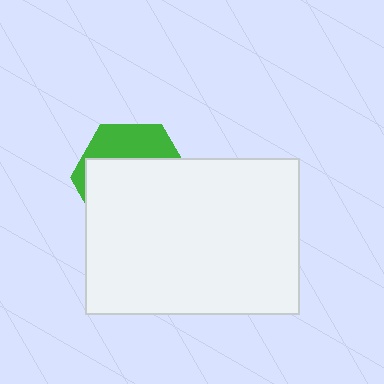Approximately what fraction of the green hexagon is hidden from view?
Roughly 68% of the green hexagon is hidden behind the white rectangle.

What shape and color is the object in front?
The object in front is a white rectangle.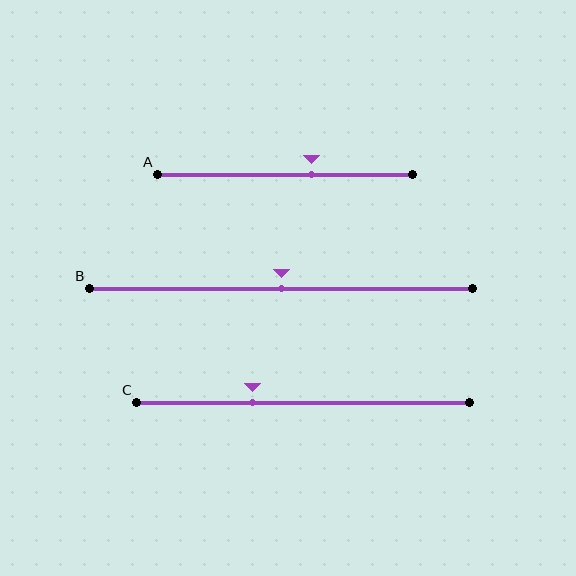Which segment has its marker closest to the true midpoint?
Segment B has its marker closest to the true midpoint.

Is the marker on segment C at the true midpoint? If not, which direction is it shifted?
No, the marker on segment C is shifted to the left by about 15% of the segment length.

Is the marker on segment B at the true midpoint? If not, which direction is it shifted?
Yes, the marker on segment B is at the true midpoint.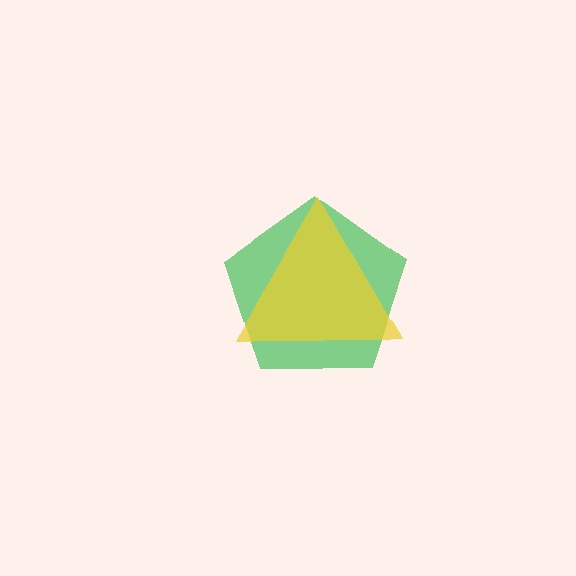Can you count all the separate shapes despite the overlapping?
Yes, there are 2 separate shapes.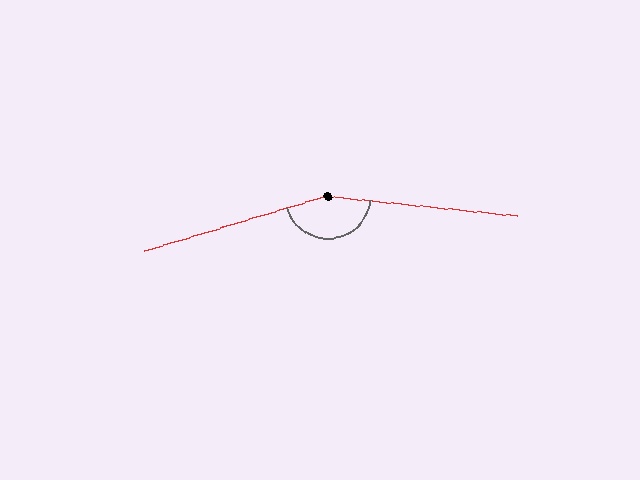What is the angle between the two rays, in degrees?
Approximately 157 degrees.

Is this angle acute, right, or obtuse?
It is obtuse.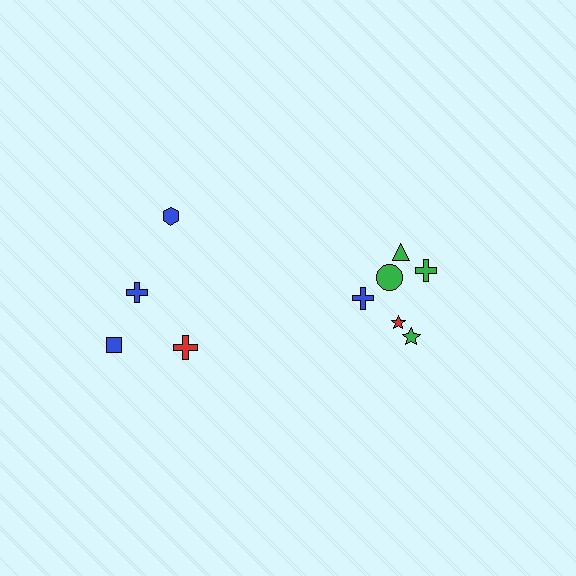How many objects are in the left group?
There are 4 objects.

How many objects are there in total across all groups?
There are 10 objects.